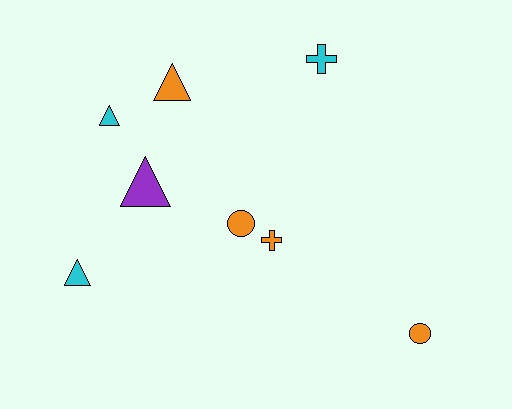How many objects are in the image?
There are 8 objects.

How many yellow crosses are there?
There are no yellow crosses.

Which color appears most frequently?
Orange, with 4 objects.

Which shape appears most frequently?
Triangle, with 4 objects.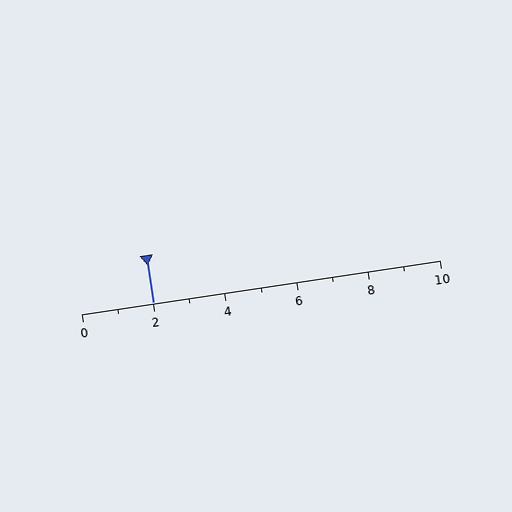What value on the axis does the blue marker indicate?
The marker indicates approximately 2.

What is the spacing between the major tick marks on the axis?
The major ticks are spaced 2 apart.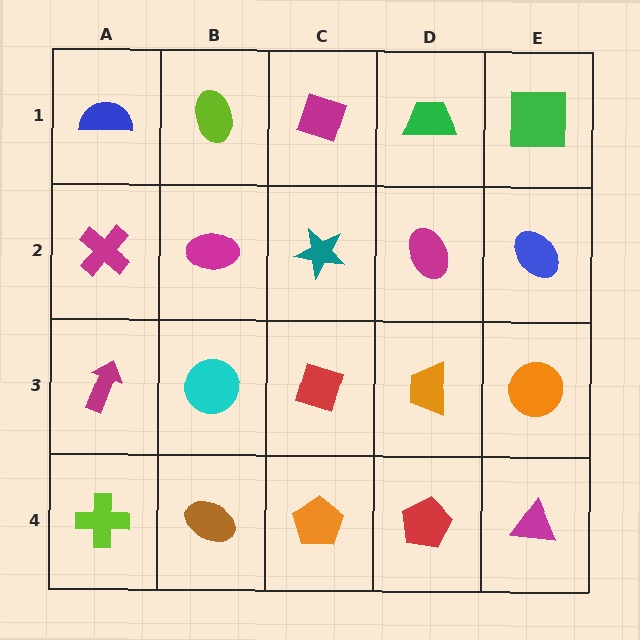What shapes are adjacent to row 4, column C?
A red diamond (row 3, column C), a brown ellipse (row 4, column B), a red pentagon (row 4, column D).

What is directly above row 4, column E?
An orange circle.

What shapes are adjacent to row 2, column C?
A magenta diamond (row 1, column C), a red diamond (row 3, column C), a magenta ellipse (row 2, column B), a magenta ellipse (row 2, column D).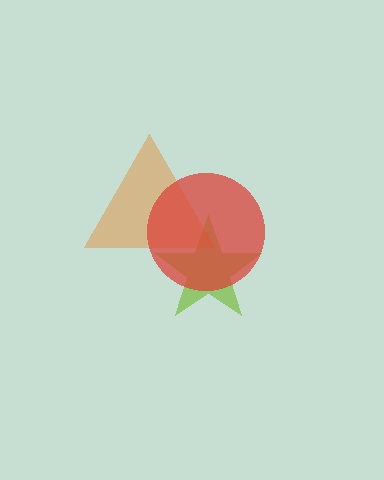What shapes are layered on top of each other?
The layered shapes are: a lime star, an orange triangle, a red circle.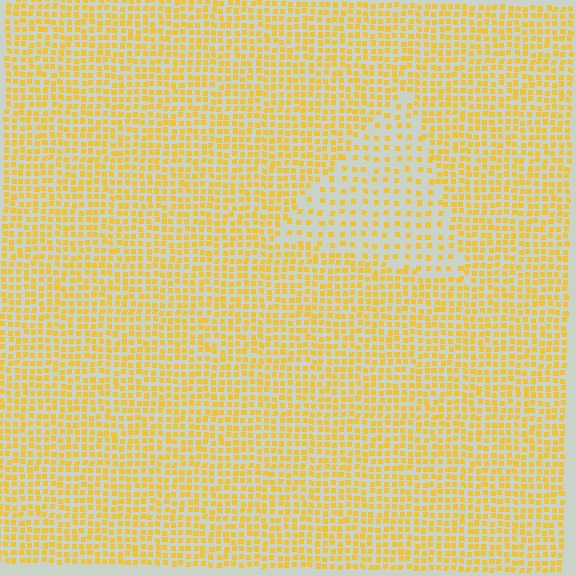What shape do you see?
I see a triangle.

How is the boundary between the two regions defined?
The boundary is defined by a change in element density (approximately 2.0x ratio). All elements are the same color, size, and shape.